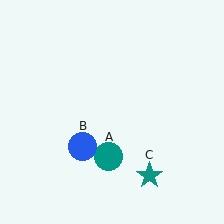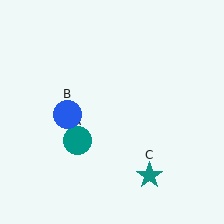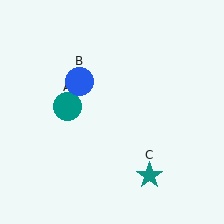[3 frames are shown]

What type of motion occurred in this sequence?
The teal circle (object A), blue circle (object B) rotated clockwise around the center of the scene.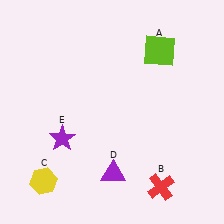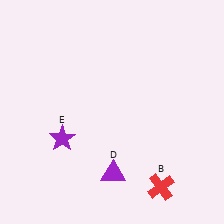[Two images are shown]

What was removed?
The lime square (A), the yellow hexagon (C) were removed in Image 2.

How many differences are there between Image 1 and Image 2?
There are 2 differences between the two images.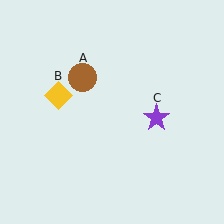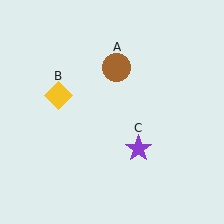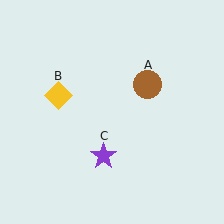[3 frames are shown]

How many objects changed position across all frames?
2 objects changed position: brown circle (object A), purple star (object C).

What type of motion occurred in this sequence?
The brown circle (object A), purple star (object C) rotated clockwise around the center of the scene.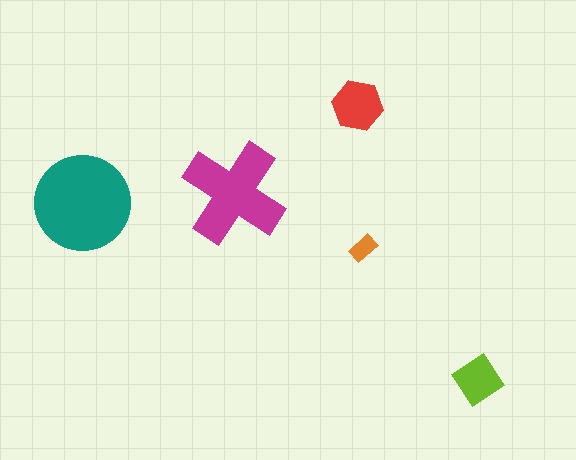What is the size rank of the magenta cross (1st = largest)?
2nd.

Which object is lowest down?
The lime diamond is bottommost.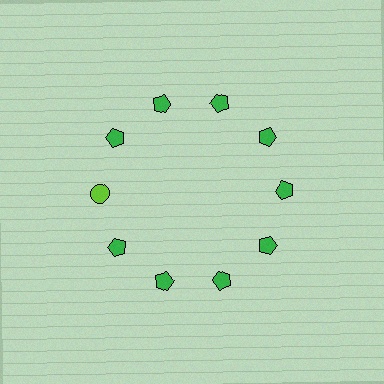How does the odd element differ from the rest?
It differs in both color (lime instead of green) and shape (circle instead of pentagon).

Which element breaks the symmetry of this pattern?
The lime circle at roughly the 9 o'clock position breaks the symmetry. All other shapes are green pentagons.